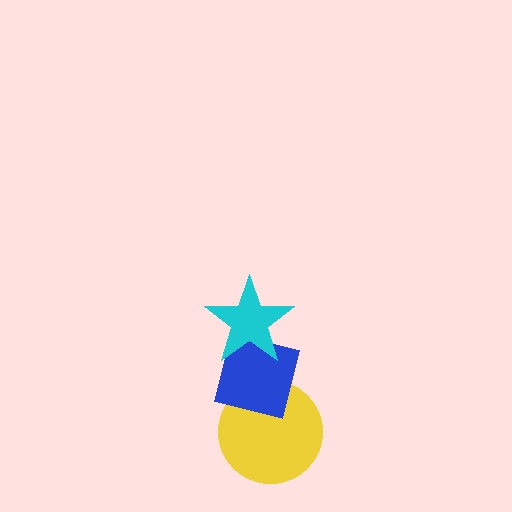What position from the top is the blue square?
The blue square is 2nd from the top.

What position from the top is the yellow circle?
The yellow circle is 3rd from the top.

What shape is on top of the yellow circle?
The blue square is on top of the yellow circle.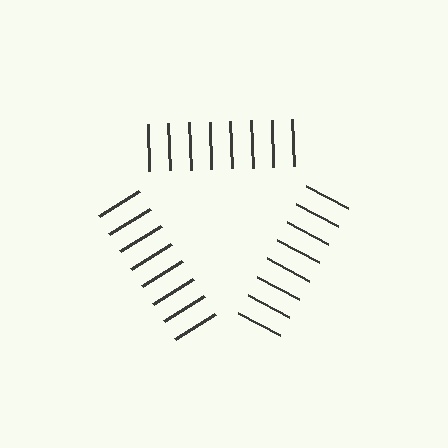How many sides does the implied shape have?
3 sides — the line-ends trace a triangle.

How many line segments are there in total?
24 — 8 along each of the 3 edges.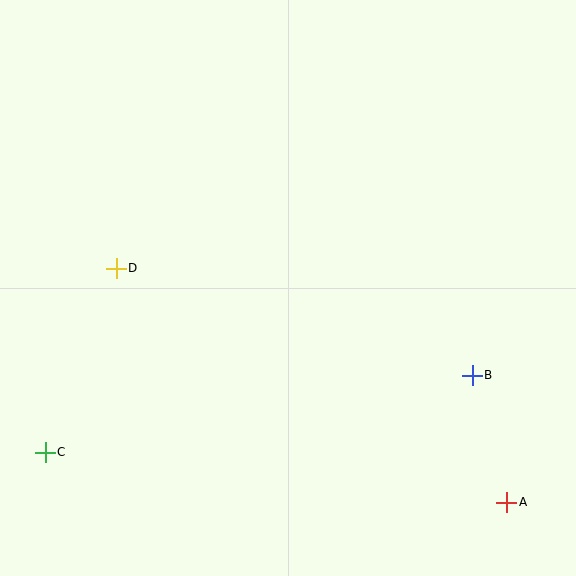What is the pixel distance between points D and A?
The distance between D and A is 455 pixels.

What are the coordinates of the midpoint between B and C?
The midpoint between B and C is at (259, 414).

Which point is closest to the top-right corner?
Point B is closest to the top-right corner.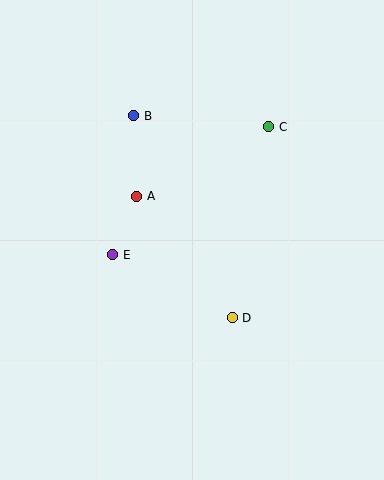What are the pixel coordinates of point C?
Point C is at (269, 127).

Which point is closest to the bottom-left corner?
Point E is closest to the bottom-left corner.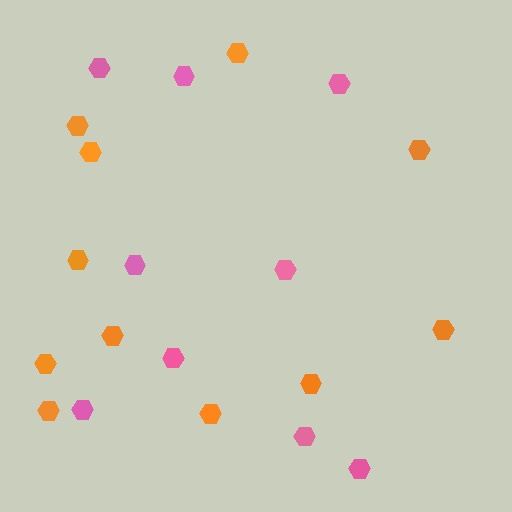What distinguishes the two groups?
There are 2 groups: one group of pink hexagons (9) and one group of orange hexagons (11).